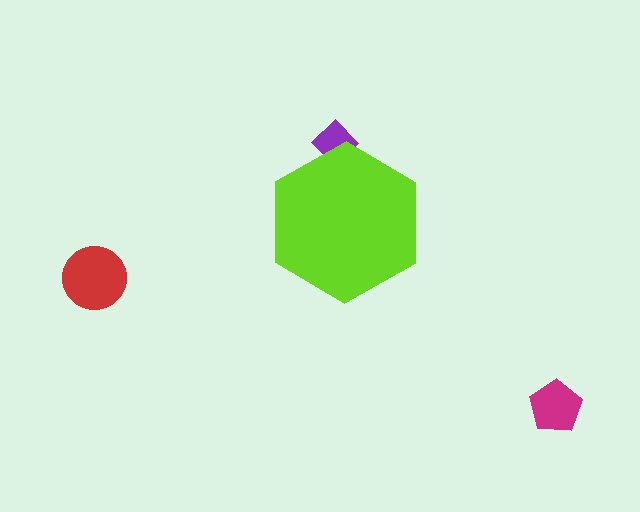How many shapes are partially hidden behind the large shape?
1 shape is partially hidden.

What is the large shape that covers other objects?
A lime hexagon.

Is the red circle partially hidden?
No, the red circle is fully visible.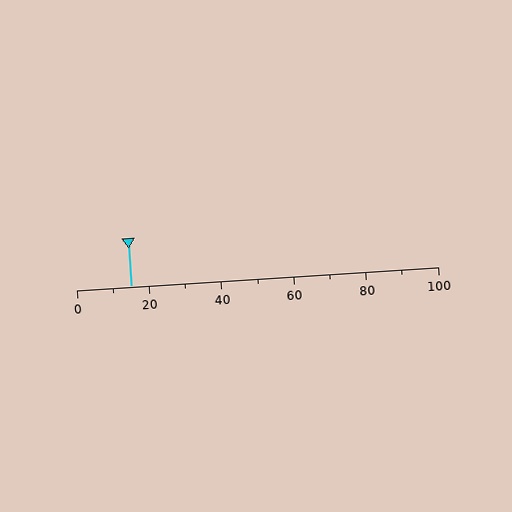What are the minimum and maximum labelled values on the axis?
The axis runs from 0 to 100.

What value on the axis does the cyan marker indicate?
The marker indicates approximately 15.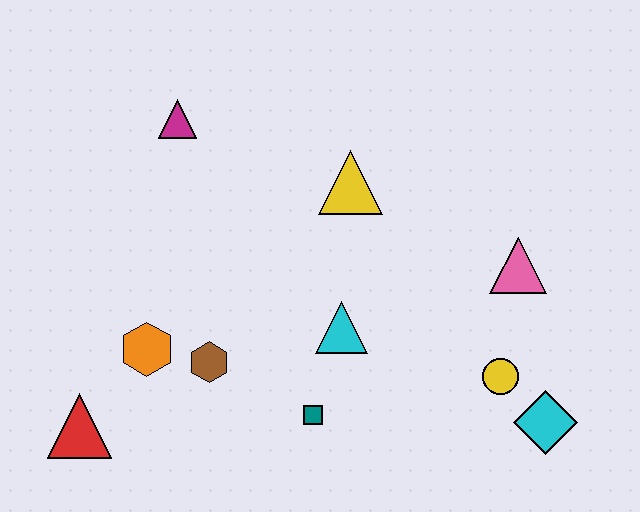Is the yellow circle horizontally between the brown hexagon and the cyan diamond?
Yes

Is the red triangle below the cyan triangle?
Yes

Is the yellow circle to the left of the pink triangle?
Yes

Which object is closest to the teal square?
The cyan triangle is closest to the teal square.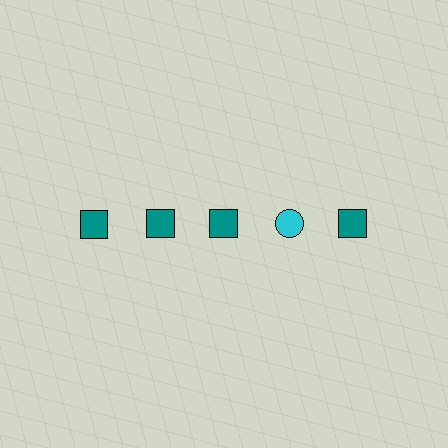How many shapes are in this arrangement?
There are 5 shapes arranged in a grid pattern.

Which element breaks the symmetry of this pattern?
The cyan circle in the top row, second from right column breaks the symmetry. All other shapes are teal squares.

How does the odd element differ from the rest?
It differs in both color (cyan instead of teal) and shape (circle instead of square).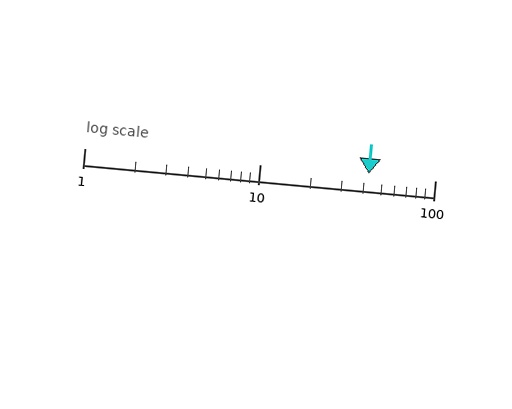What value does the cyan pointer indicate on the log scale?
The pointer indicates approximately 42.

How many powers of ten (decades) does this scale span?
The scale spans 2 decades, from 1 to 100.